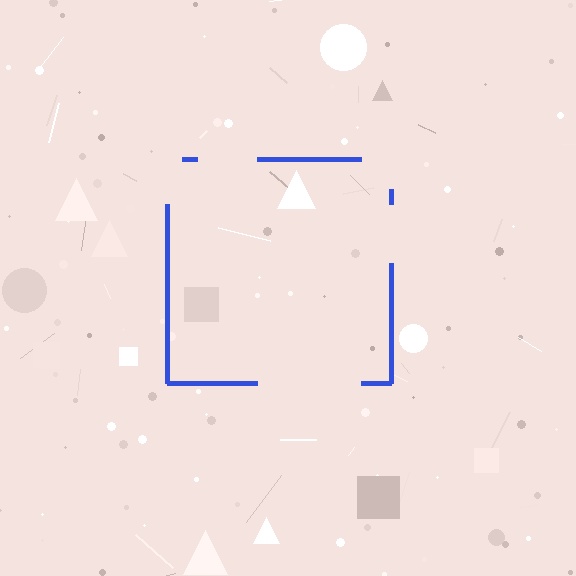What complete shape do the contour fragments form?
The contour fragments form a square.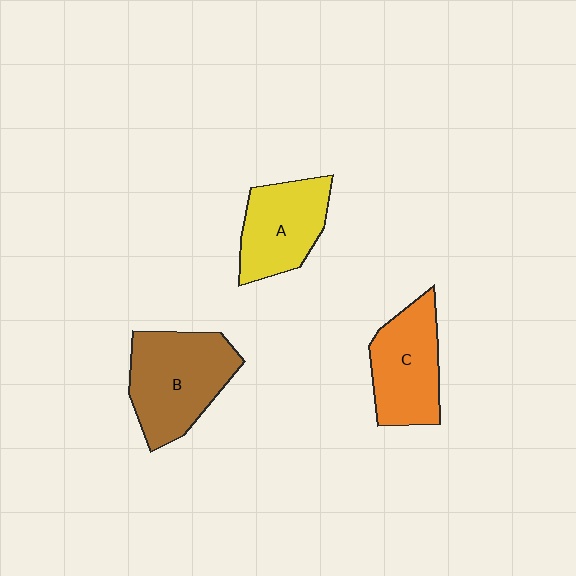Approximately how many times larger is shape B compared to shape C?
Approximately 1.2 times.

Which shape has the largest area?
Shape B (brown).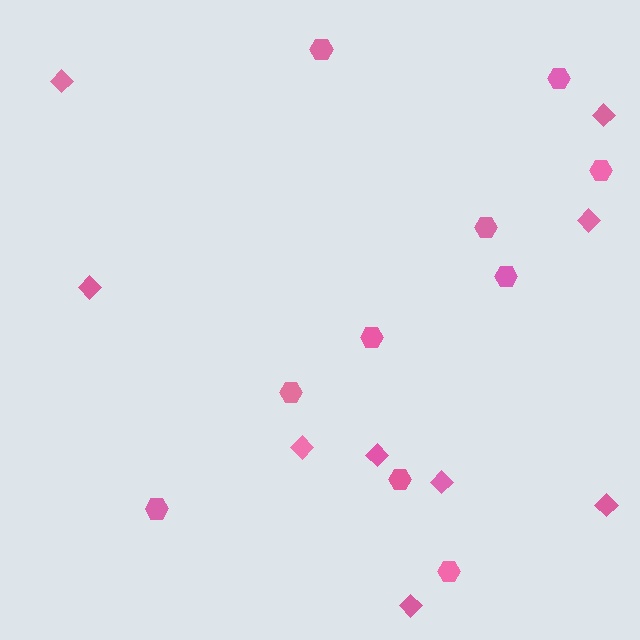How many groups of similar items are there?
There are 2 groups: one group of diamonds (9) and one group of hexagons (10).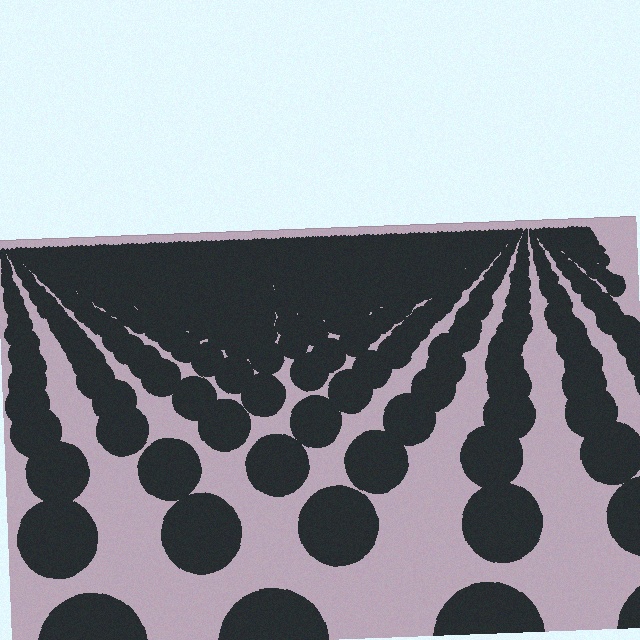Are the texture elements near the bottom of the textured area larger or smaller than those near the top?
Larger. Near the bottom, elements are closer to the viewer and appear at a bigger on-screen size.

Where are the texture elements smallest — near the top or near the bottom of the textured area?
Near the top.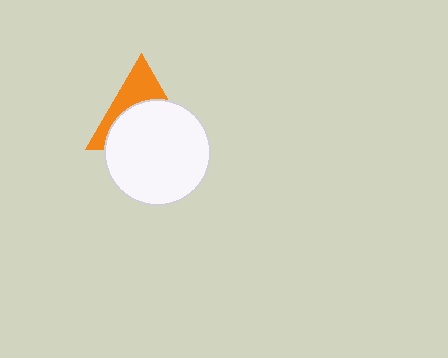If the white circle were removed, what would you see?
You would see the complete orange triangle.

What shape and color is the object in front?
The object in front is a white circle.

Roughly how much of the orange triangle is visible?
A small part of it is visible (roughly 38%).